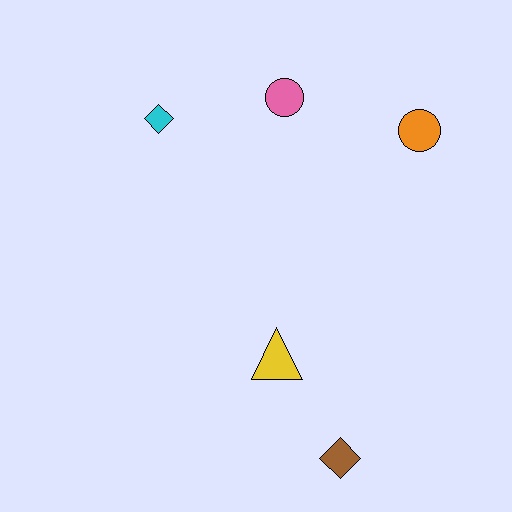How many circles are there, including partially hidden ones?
There are 2 circles.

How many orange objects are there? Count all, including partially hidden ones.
There is 1 orange object.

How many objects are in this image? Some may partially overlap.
There are 5 objects.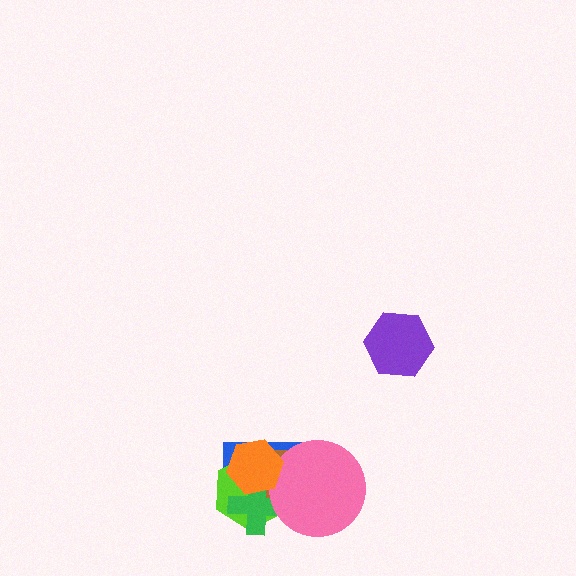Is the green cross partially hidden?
Yes, it is partially covered by another shape.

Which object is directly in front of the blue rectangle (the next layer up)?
The lime hexagon is directly in front of the blue rectangle.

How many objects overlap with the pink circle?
5 objects overlap with the pink circle.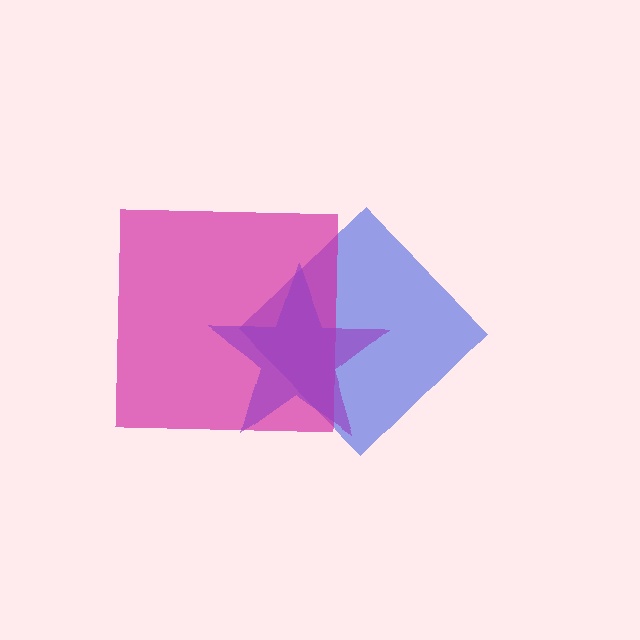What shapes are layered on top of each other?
The layered shapes are: a blue diamond, a magenta square, a purple star.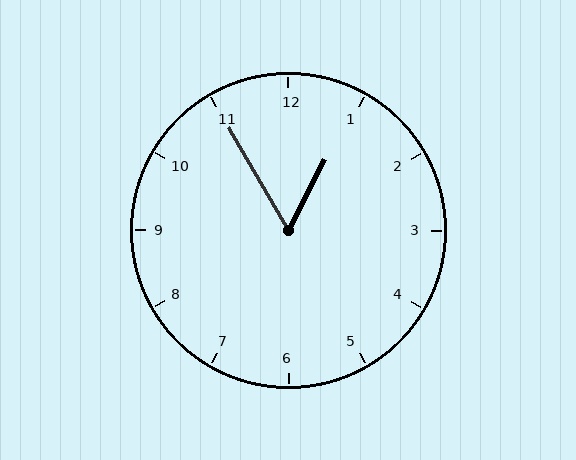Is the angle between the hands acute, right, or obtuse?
It is acute.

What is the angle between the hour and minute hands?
Approximately 58 degrees.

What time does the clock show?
12:55.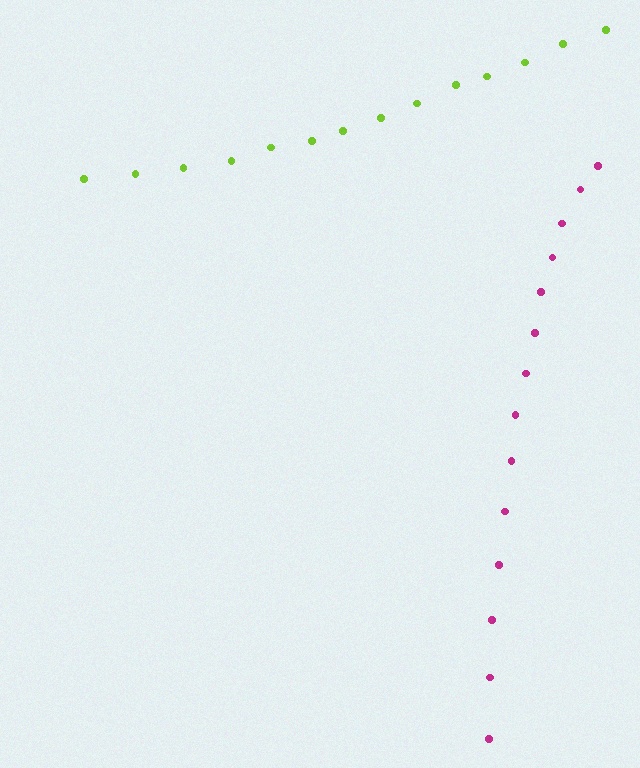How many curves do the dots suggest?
There are 2 distinct paths.